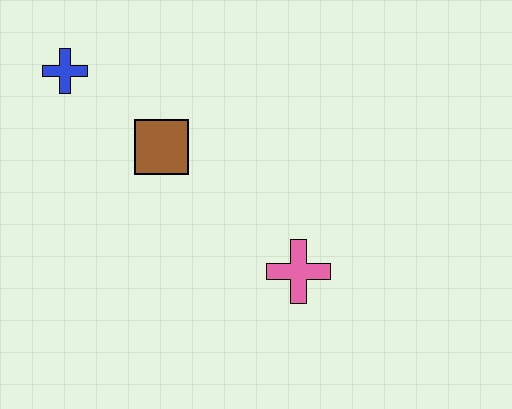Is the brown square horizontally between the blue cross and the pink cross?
Yes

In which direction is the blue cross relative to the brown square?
The blue cross is to the left of the brown square.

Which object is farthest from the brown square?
The pink cross is farthest from the brown square.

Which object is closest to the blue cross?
The brown square is closest to the blue cross.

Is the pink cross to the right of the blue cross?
Yes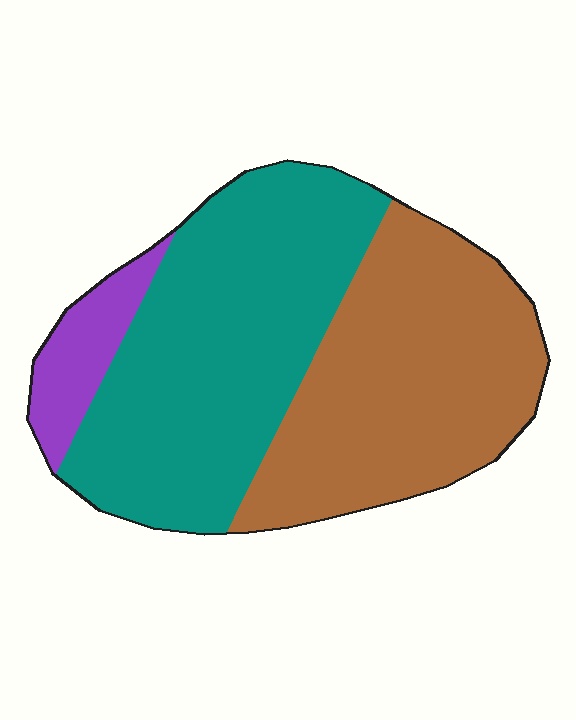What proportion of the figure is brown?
Brown covers about 45% of the figure.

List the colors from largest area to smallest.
From largest to smallest: teal, brown, purple.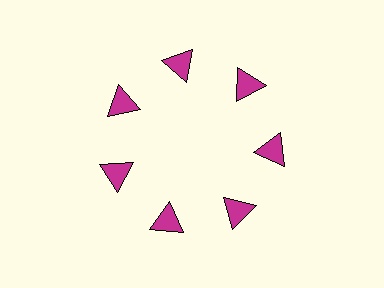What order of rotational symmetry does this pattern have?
This pattern has 7-fold rotational symmetry.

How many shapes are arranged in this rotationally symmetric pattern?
There are 7 shapes, arranged in 7 groups of 1.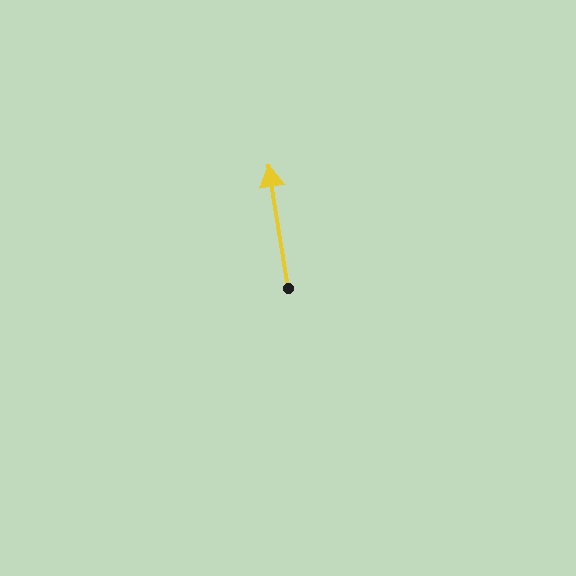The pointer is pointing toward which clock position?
Roughly 12 o'clock.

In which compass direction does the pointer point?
North.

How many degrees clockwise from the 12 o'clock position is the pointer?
Approximately 351 degrees.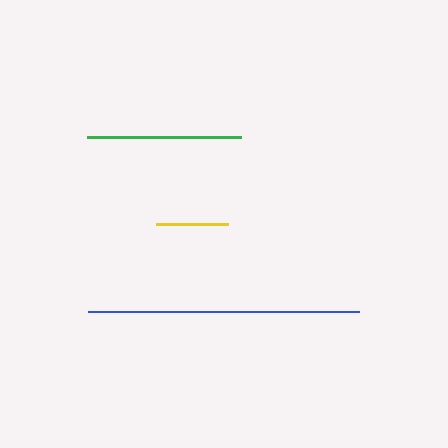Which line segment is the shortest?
The yellow line is the shortest at approximately 72 pixels.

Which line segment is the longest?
The blue line is the longest at approximately 271 pixels.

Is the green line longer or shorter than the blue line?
The blue line is longer than the green line.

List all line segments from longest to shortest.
From longest to shortest: blue, green, yellow.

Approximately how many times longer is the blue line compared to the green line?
The blue line is approximately 1.8 times the length of the green line.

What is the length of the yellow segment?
The yellow segment is approximately 72 pixels long.